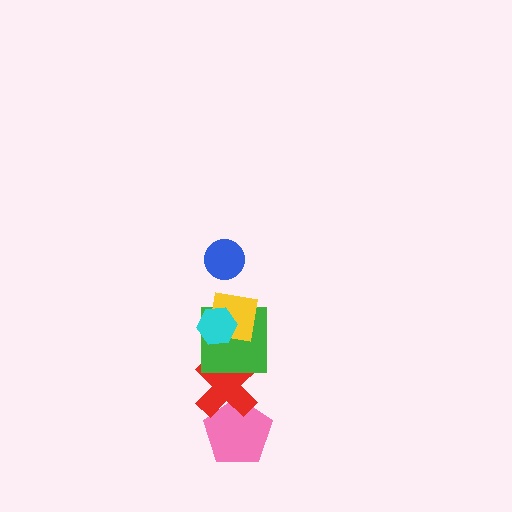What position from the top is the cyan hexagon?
The cyan hexagon is 2nd from the top.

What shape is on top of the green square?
The yellow square is on top of the green square.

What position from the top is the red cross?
The red cross is 5th from the top.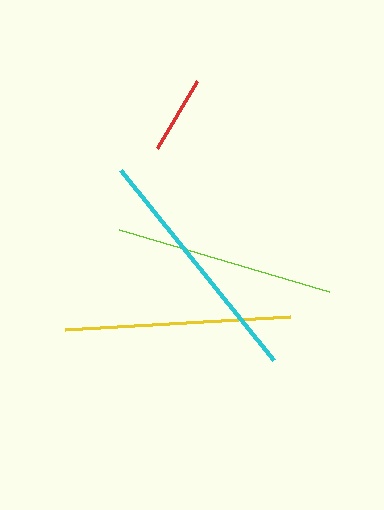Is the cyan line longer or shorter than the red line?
The cyan line is longer than the red line.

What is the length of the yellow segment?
The yellow segment is approximately 225 pixels long.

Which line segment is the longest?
The cyan line is the longest at approximately 244 pixels.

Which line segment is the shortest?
The red line is the shortest at approximately 78 pixels.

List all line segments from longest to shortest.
From longest to shortest: cyan, yellow, lime, red.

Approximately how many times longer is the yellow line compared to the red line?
The yellow line is approximately 2.9 times the length of the red line.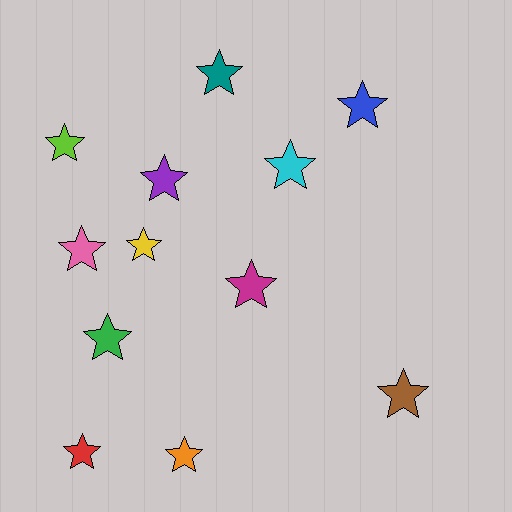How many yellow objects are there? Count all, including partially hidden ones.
There is 1 yellow object.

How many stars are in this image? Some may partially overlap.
There are 12 stars.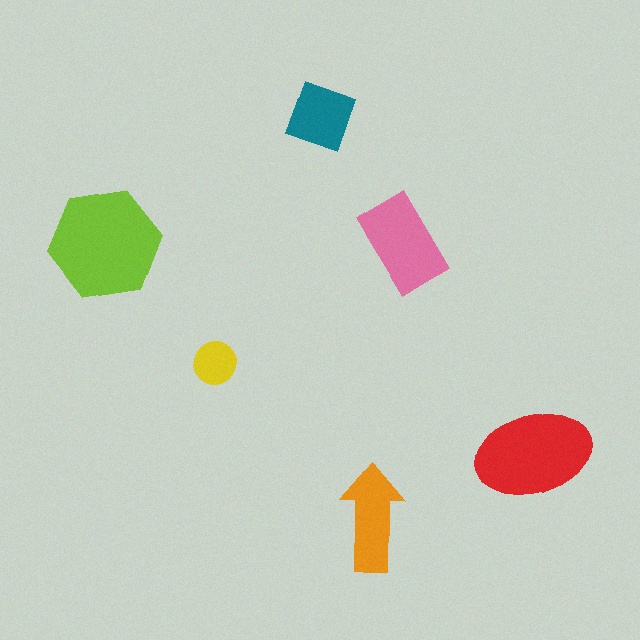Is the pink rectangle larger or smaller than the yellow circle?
Larger.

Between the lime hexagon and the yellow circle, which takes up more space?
The lime hexagon.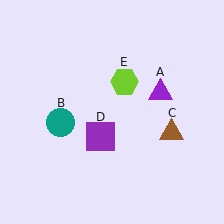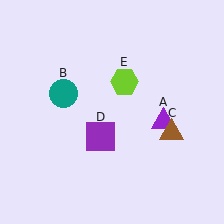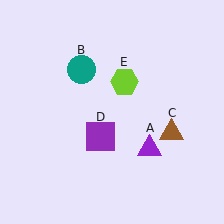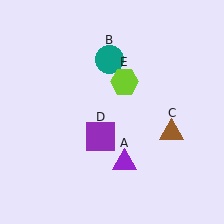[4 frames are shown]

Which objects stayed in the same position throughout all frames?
Brown triangle (object C) and purple square (object D) and lime hexagon (object E) remained stationary.